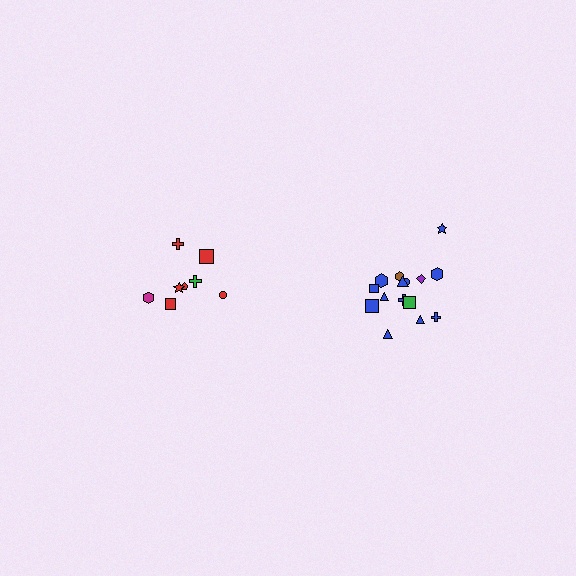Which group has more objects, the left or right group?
The right group.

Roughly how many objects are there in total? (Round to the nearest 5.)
Roughly 25 objects in total.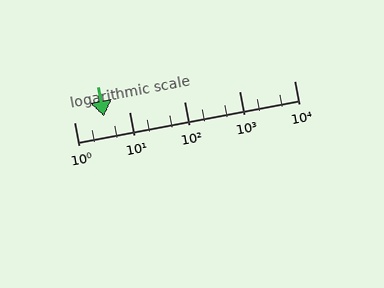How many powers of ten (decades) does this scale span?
The scale spans 4 decades, from 1 to 10000.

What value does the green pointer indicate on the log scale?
The pointer indicates approximately 3.5.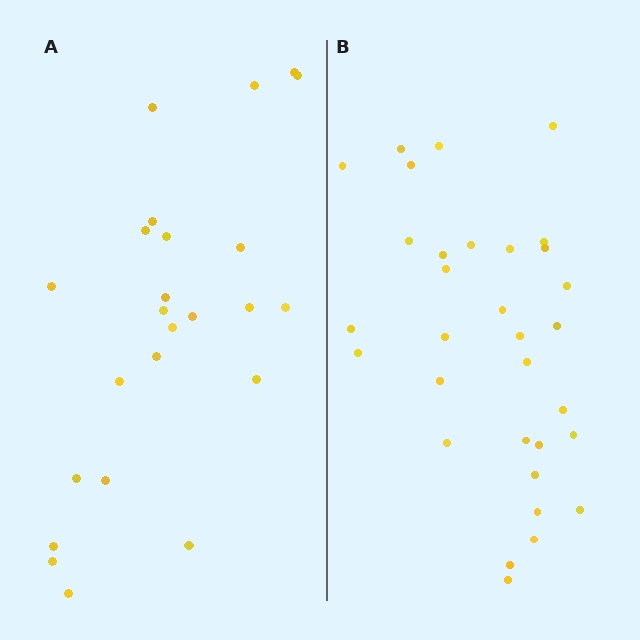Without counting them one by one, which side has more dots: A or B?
Region B (the right region) has more dots.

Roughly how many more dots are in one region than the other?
Region B has roughly 8 or so more dots than region A.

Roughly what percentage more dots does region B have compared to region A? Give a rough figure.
About 35% more.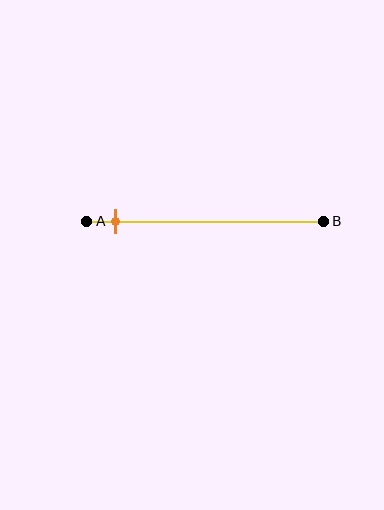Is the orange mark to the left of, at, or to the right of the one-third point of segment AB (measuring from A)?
The orange mark is to the left of the one-third point of segment AB.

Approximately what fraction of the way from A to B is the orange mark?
The orange mark is approximately 10% of the way from A to B.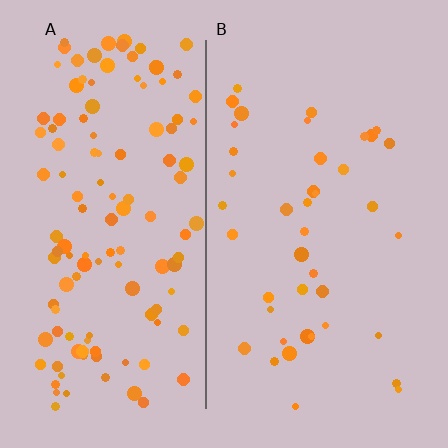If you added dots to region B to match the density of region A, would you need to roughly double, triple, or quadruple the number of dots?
Approximately triple.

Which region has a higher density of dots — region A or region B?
A (the left).